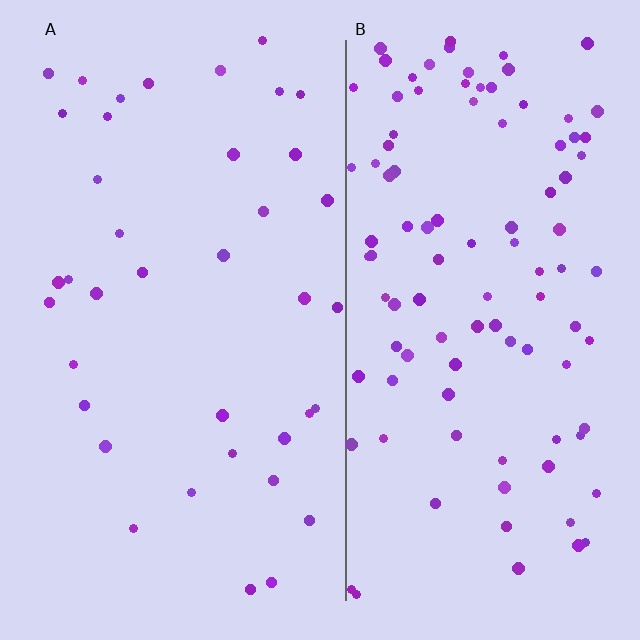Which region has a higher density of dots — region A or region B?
B (the right).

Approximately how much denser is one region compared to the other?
Approximately 2.7× — region B over region A.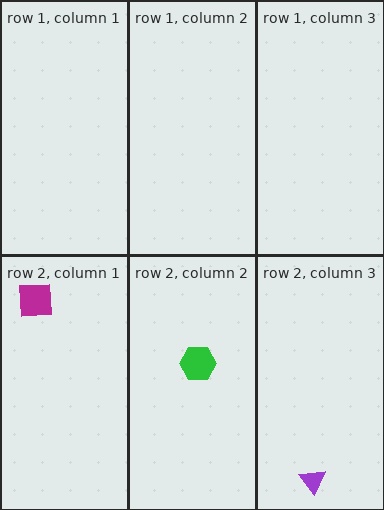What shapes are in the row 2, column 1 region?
The magenta square.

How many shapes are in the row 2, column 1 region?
1.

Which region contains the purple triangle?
The row 2, column 3 region.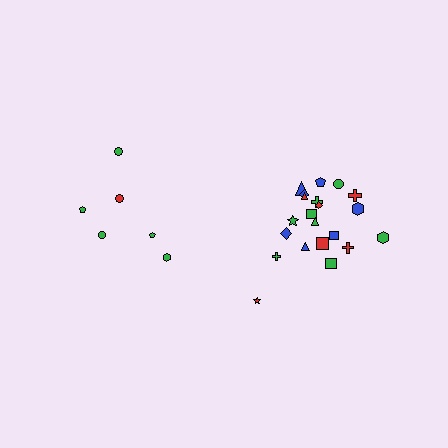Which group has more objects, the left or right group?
The right group.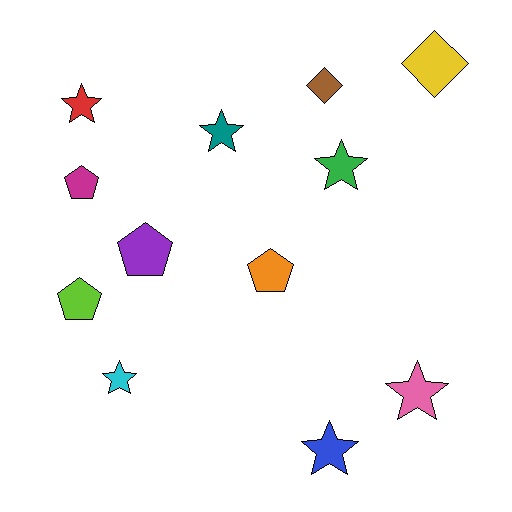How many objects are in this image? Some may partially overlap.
There are 12 objects.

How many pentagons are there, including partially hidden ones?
There are 4 pentagons.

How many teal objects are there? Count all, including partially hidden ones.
There is 1 teal object.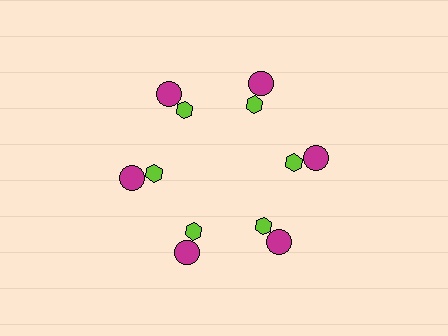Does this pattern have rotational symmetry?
Yes, this pattern has 6-fold rotational symmetry. It looks the same after rotating 60 degrees around the center.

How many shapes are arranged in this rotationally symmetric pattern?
There are 12 shapes, arranged in 6 groups of 2.